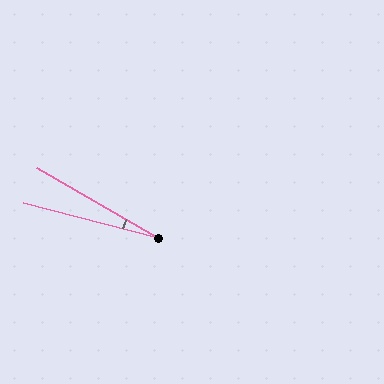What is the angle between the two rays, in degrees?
Approximately 16 degrees.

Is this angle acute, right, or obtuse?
It is acute.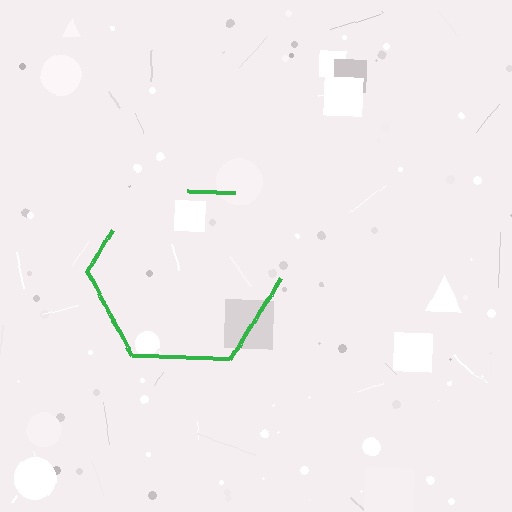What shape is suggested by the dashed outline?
The dashed outline suggests a hexagon.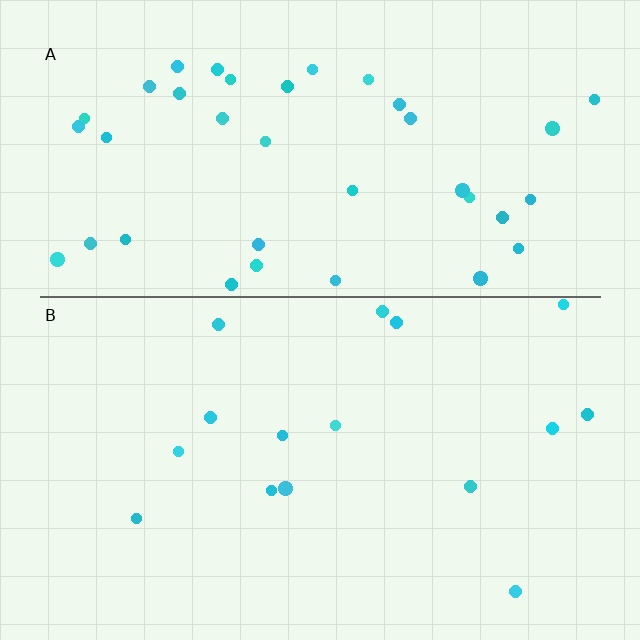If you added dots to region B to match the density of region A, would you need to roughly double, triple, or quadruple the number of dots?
Approximately double.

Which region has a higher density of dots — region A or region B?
A (the top).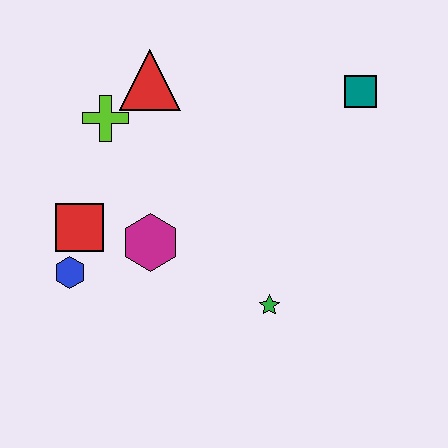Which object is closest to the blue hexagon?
The red square is closest to the blue hexagon.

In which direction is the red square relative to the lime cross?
The red square is below the lime cross.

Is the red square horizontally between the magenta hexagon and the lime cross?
No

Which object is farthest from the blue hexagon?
The teal square is farthest from the blue hexagon.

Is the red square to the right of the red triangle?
No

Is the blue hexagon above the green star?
Yes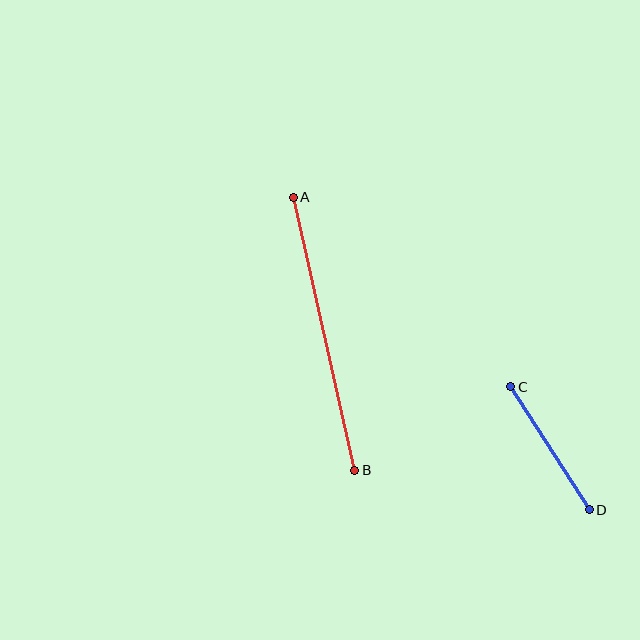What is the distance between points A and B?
The distance is approximately 280 pixels.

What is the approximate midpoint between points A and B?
The midpoint is at approximately (324, 334) pixels.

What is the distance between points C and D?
The distance is approximately 146 pixels.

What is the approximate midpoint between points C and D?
The midpoint is at approximately (550, 448) pixels.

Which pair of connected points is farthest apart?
Points A and B are farthest apart.